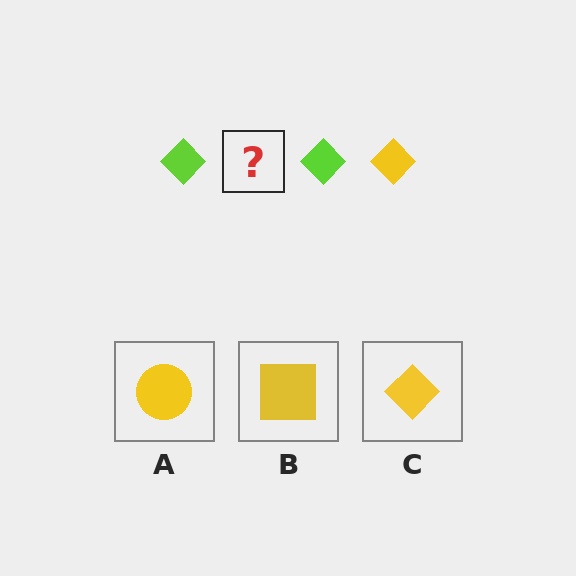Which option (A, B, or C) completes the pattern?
C.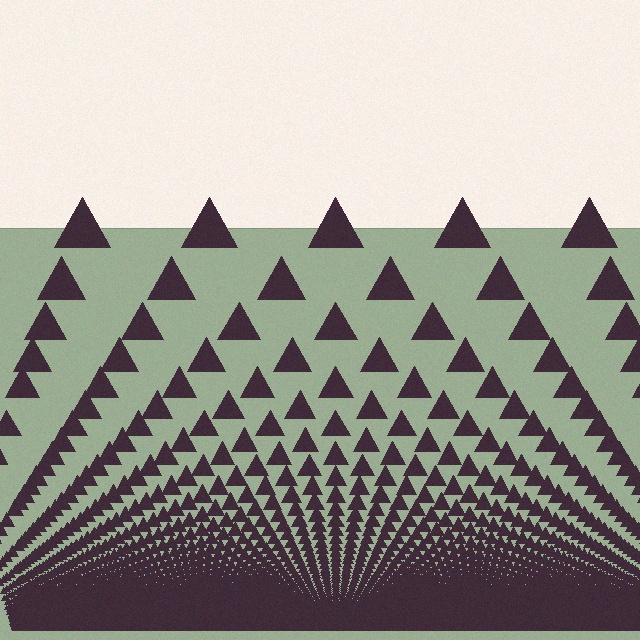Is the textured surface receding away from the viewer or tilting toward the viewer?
The surface appears to tilt toward the viewer. Texture elements get larger and sparser toward the top.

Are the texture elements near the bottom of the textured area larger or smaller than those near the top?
Smaller. The gradient is inverted — elements near the bottom are smaller and denser.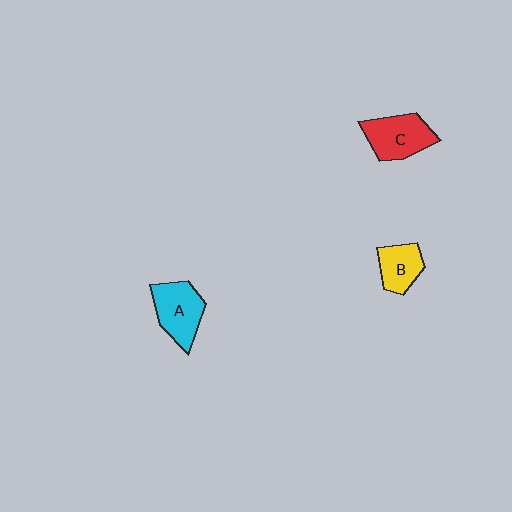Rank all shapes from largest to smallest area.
From largest to smallest: C (red), A (cyan), B (yellow).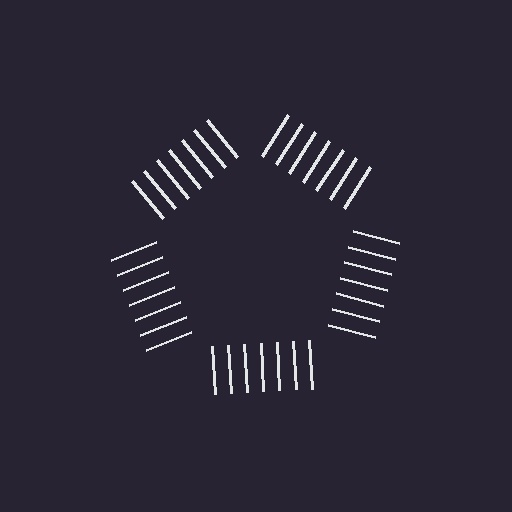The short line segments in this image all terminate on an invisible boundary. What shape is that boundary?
An illusory pentagon — the line segments terminate on its edges but no continuous stroke is drawn.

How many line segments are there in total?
35 — 7 along each of the 5 edges.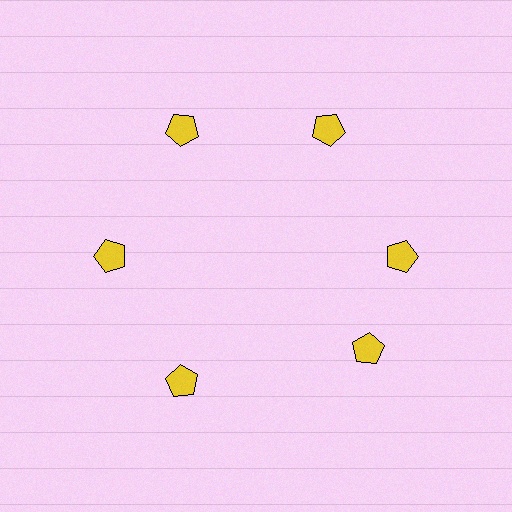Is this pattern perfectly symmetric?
No. The 6 yellow pentagons are arranged in a ring, but one element near the 5 o'clock position is rotated out of alignment along the ring, breaking the 6-fold rotational symmetry.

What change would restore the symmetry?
The symmetry would be restored by rotating it back into even spacing with its neighbors so that all 6 pentagons sit at equal angles and equal distance from the center.